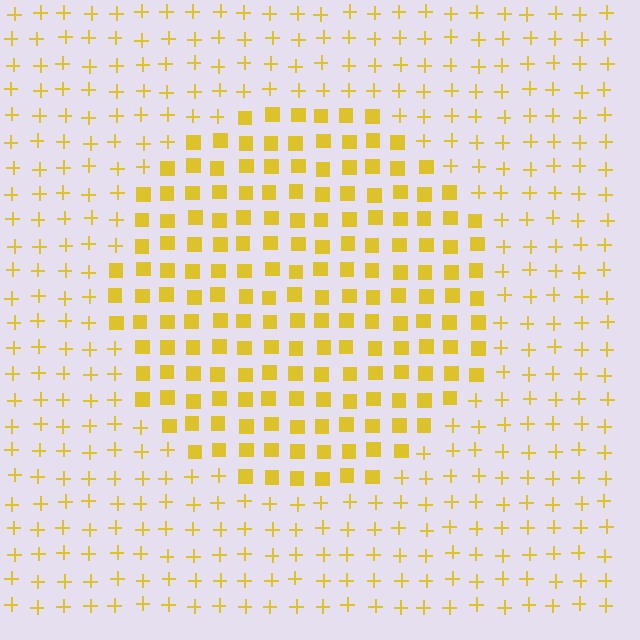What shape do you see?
I see a circle.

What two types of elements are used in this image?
The image uses squares inside the circle region and plus signs outside it.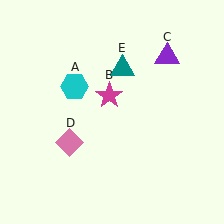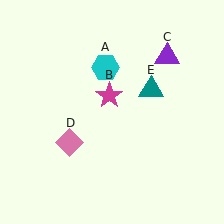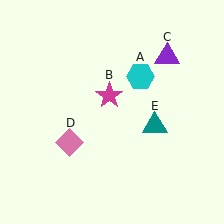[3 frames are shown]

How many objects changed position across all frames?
2 objects changed position: cyan hexagon (object A), teal triangle (object E).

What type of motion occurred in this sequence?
The cyan hexagon (object A), teal triangle (object E) rotated clockwise around the center of the scene.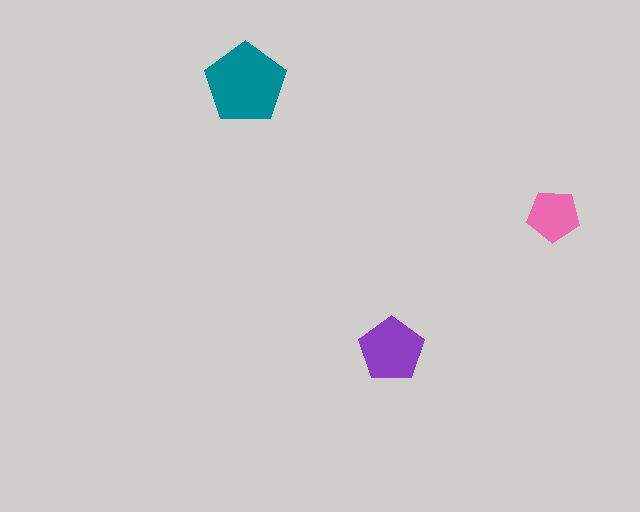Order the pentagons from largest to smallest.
the teal one, the purple one, the pink one.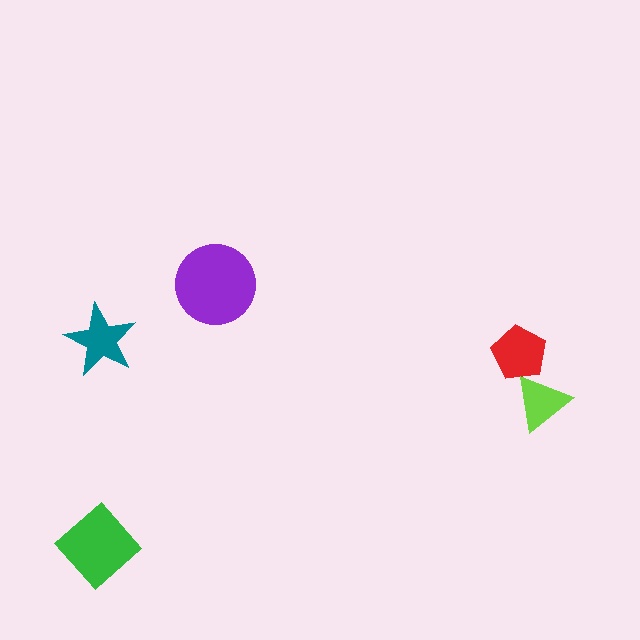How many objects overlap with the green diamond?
0 objects overlap with the green diamond.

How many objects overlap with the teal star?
0 objects overlap with the teal star.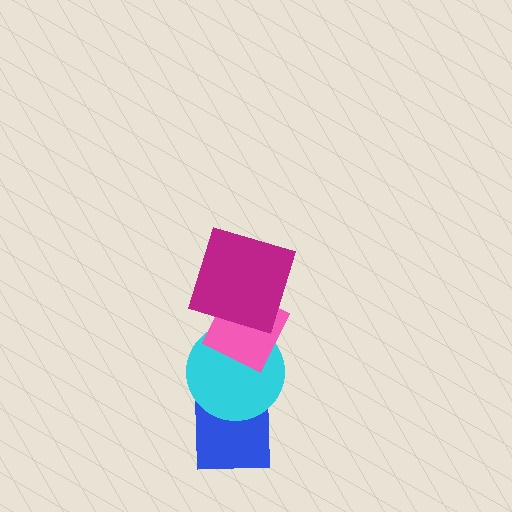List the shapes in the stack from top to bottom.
From top to bottom: the magenta square, the pink diamond, the cyan circle, the blue square.